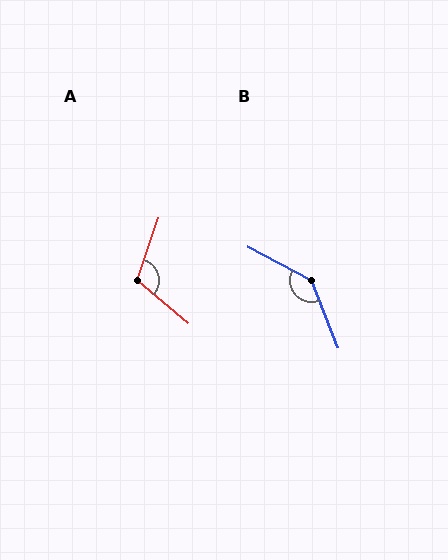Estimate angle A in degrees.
Approximately 111 degrees.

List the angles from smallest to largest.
A (111°), B (139°).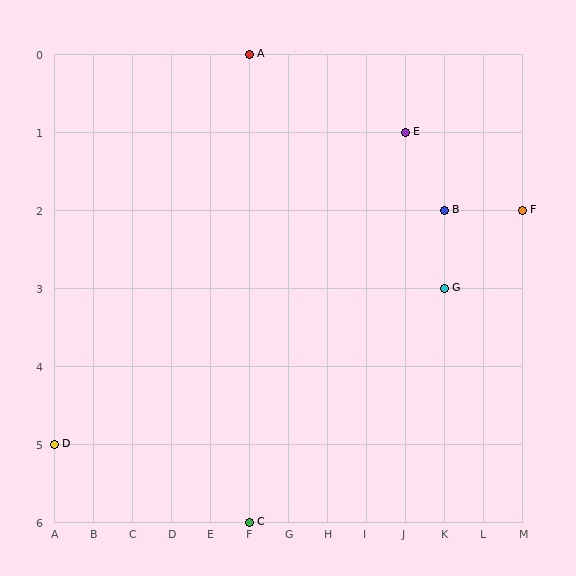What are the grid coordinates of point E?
Point E is at grid coordinates (J, 1).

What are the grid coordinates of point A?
Point A is at grid coordinates (F, 0).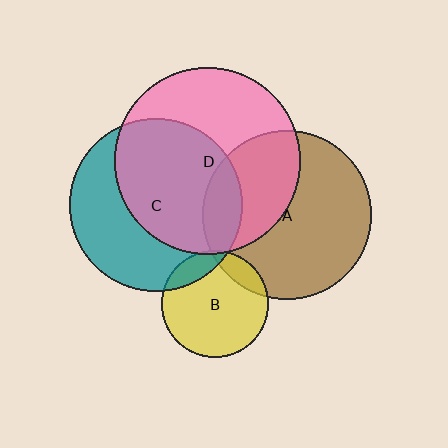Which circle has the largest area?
Circle D (pink).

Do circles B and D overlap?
Yes.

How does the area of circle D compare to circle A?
Approximately 1.2 times.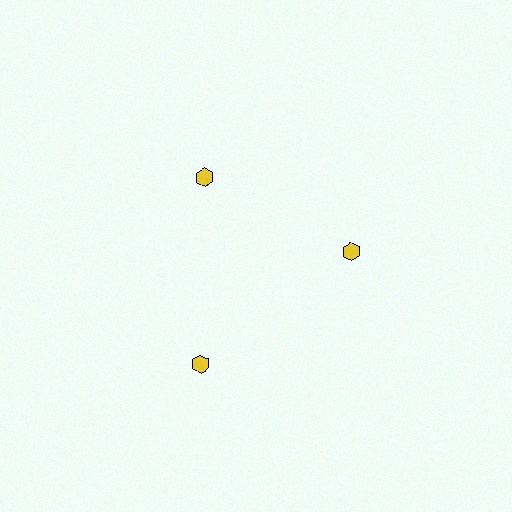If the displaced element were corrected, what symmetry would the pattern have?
It would have 3-fold rotational symmetry — the pattern would map onto itself every 120 degrees.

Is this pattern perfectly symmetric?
No. The 3 yellow hexagons are arranged in a ring, but one element near the 7 o'clock position is pushed outward from the center, breaking the 3-fold rotational symmetry.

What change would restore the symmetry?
The symmetry would be restored by moving it inward, back onto the ring so that all 3 hexagons sit at equal angles and equal distance from the center.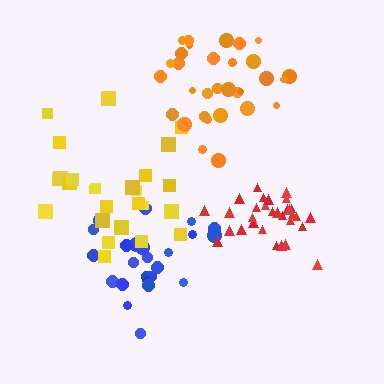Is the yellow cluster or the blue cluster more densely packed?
Yellow.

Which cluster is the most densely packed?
Red.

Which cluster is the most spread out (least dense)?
Blue.